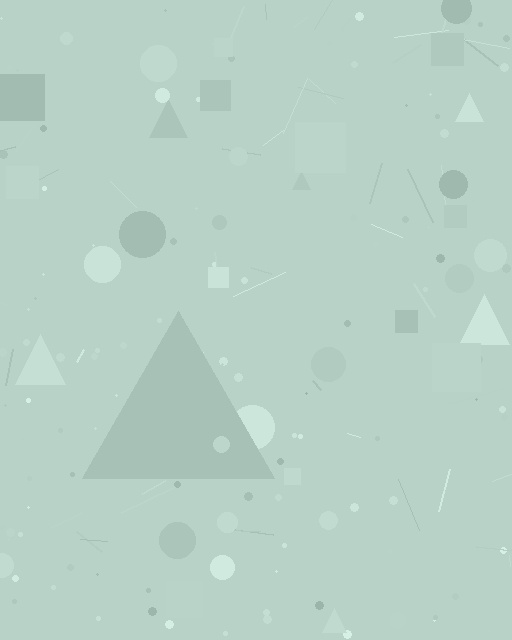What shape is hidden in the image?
A triangle is hidden in the image.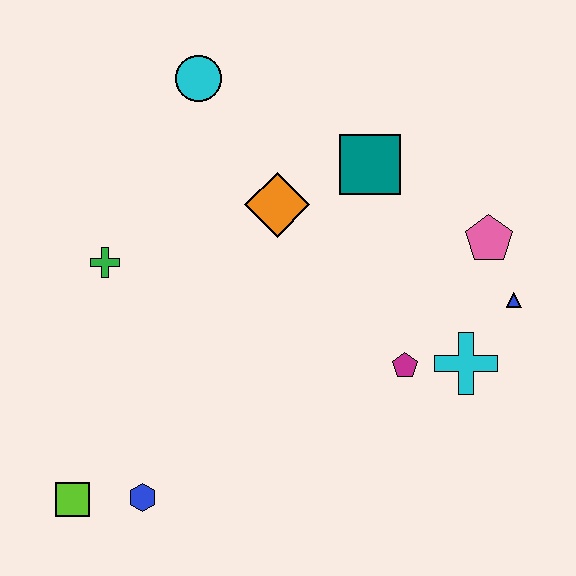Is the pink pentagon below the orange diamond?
Yes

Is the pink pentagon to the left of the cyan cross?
No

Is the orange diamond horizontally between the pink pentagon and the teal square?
No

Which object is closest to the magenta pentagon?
The cyan cross is closest to the magenta pentagon.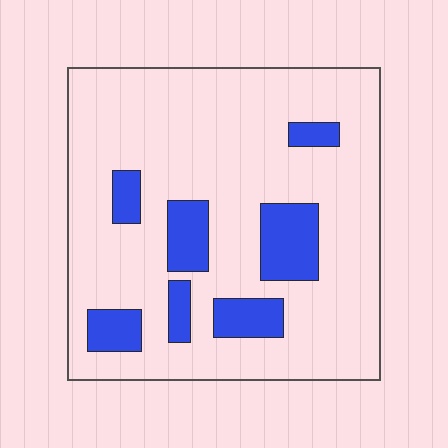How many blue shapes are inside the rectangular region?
7.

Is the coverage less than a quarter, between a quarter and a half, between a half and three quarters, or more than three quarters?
Less than a quarter.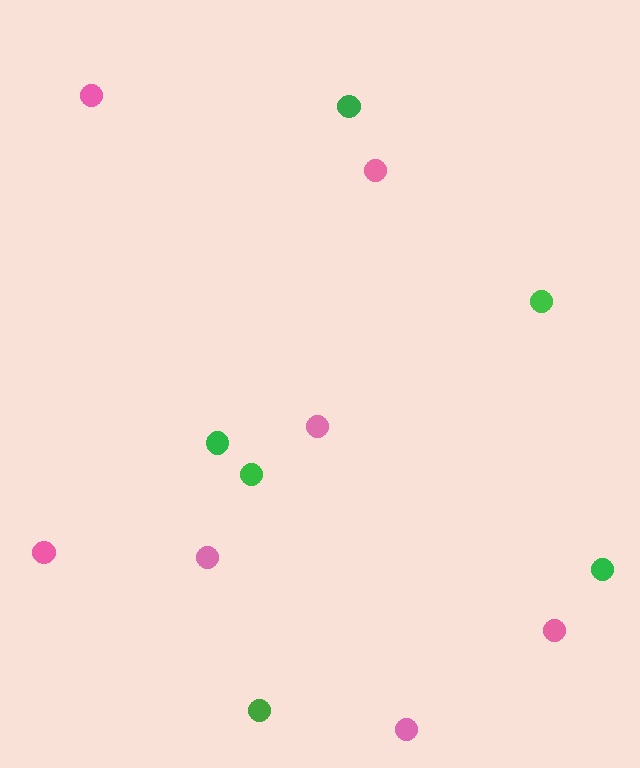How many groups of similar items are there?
There are 2 groups: one group of green circles (6) and one group of pink circles (7).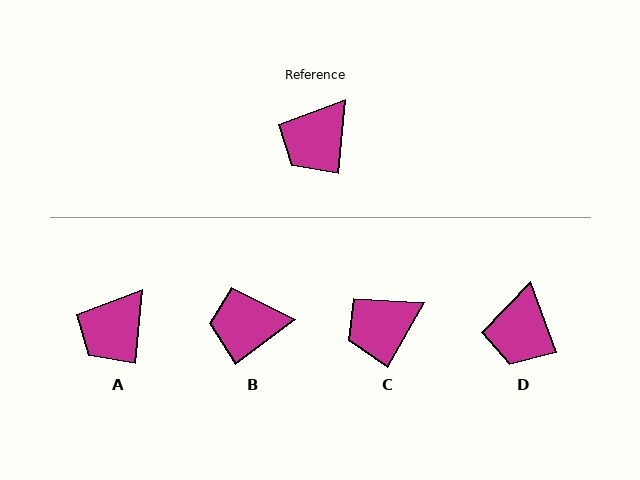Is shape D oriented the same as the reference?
No, it is off by about 25 degrees.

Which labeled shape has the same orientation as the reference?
A.